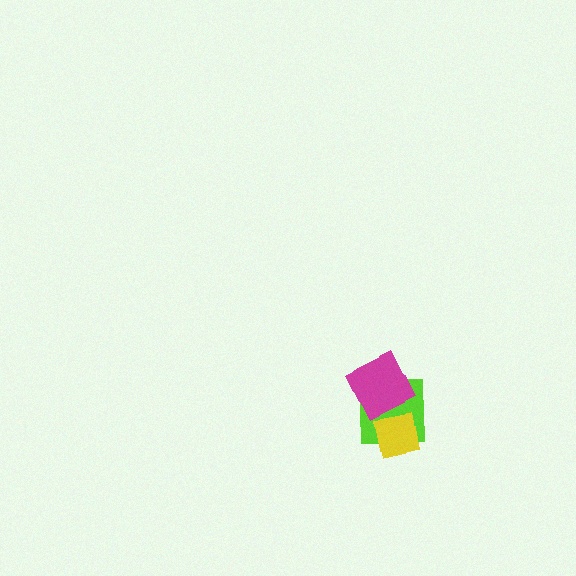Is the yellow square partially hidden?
Yes, it is partially covered by another shape.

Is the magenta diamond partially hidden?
No, no other shape covers it.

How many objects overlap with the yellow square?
2 objects overlap with the yellow square.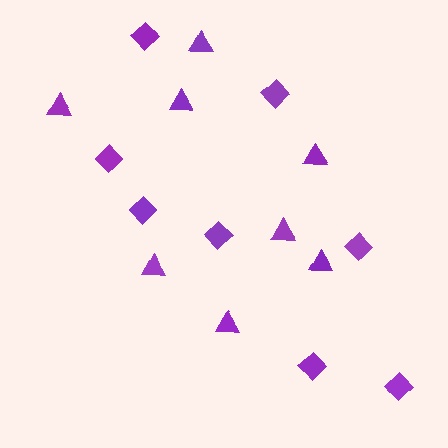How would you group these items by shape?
There are 2 groups: one group of diamonds (8) and one group of triangles (8).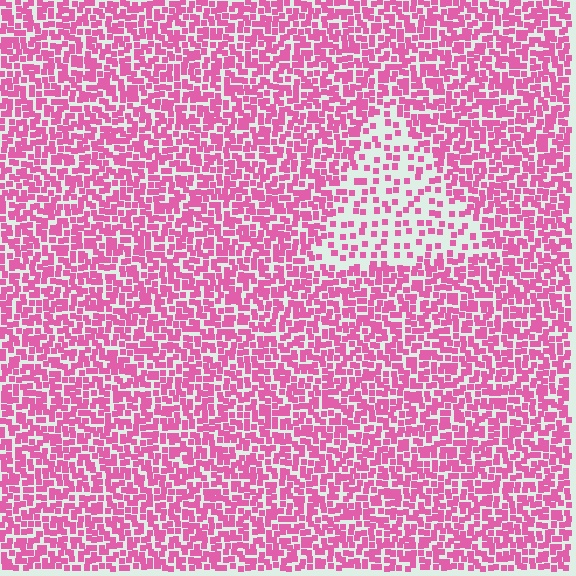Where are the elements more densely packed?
The elements are more densely packed outside the triangle boundary.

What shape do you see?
I see a triangle.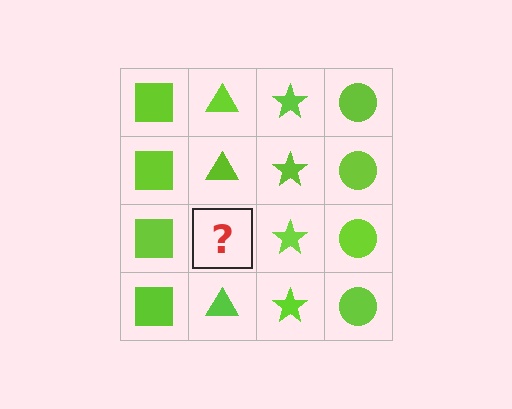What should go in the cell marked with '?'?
The missing cell should contain a lime triangle.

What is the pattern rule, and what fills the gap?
The rule is that each column has a consistent shape. The gap should be filled with a lime triangle.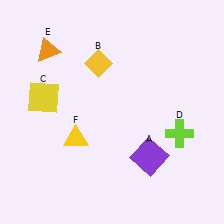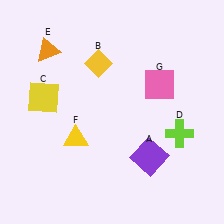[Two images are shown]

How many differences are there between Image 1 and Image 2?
There is 1 difference between the two images.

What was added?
A pink square (G) was added in Image 2.